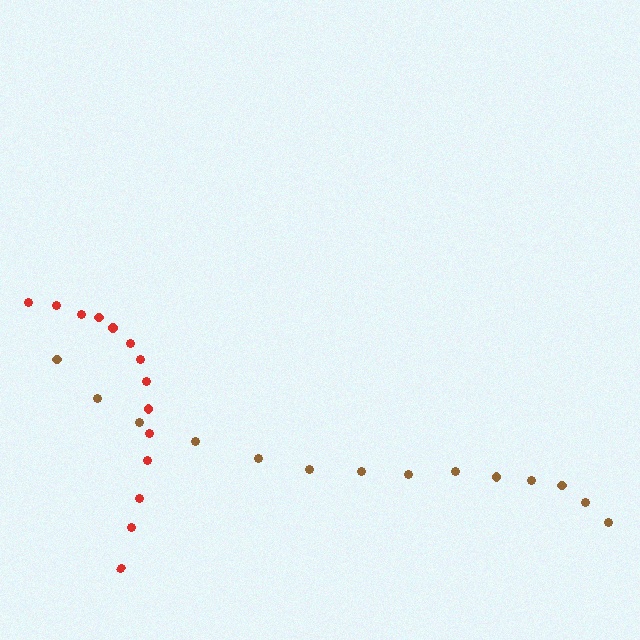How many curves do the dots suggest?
There are 2 distinct paths.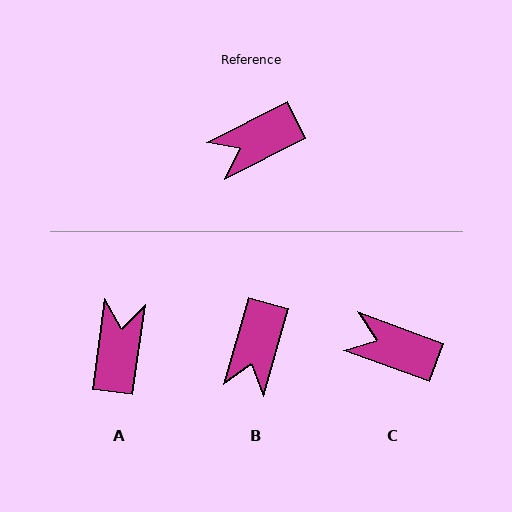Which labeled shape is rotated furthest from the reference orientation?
A, about 124 degrees away.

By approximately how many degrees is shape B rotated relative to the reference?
Approximately 48 degrees counter-clockwise.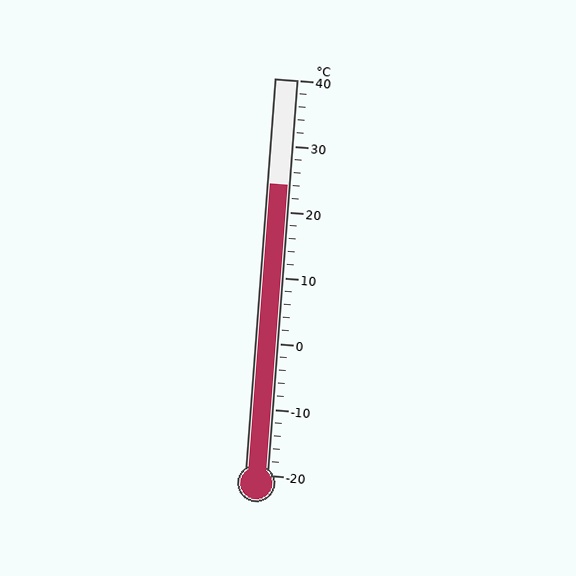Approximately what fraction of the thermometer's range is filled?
The thermometer is filled to approximately 75% of its range.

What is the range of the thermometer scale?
The thermometer scale ranges from -20°C to 40°C.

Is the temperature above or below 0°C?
The temperature is above 0°C.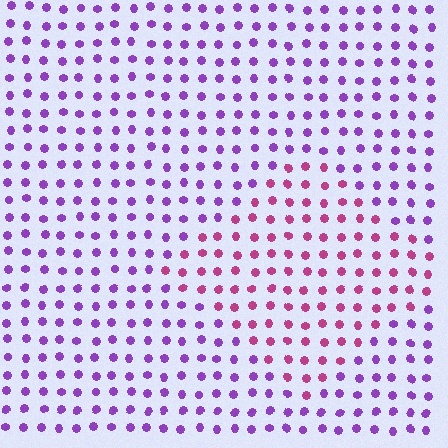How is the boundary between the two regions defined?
The boundary is defined purely by a slight shift in hue (about 45 degrees). Spacing, size, and orientation are identical on both sides.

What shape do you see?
I see a diamond.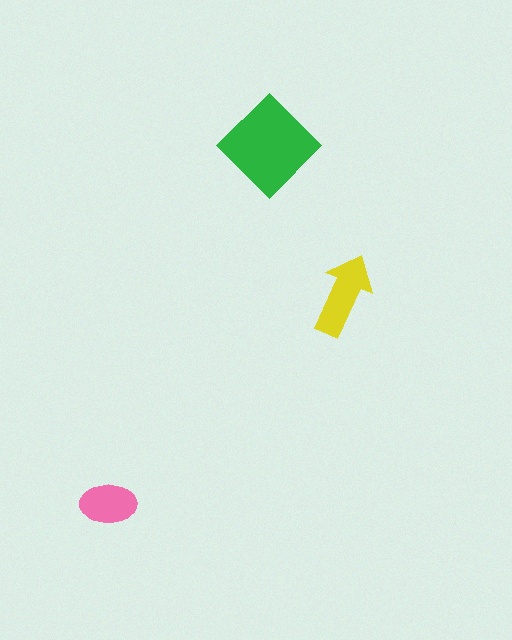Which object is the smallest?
The pink ellipse.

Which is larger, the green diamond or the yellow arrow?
The green diamond.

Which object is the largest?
The green diamond.